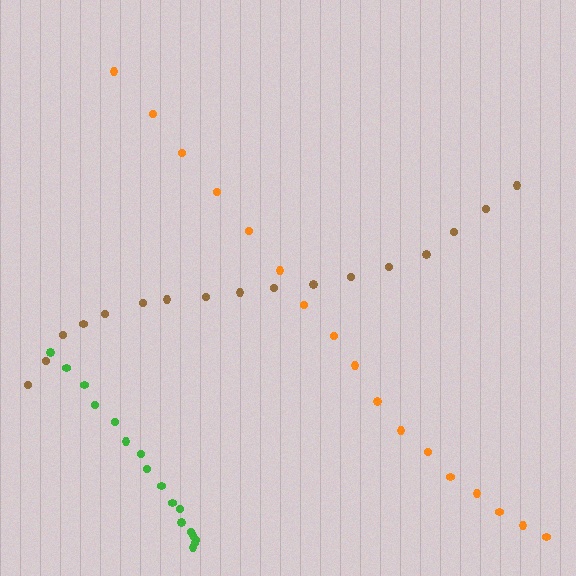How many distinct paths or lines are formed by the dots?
There are 3 distinct paths.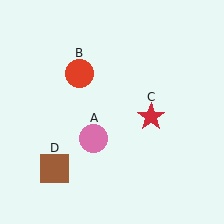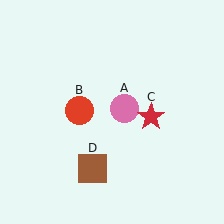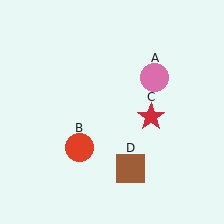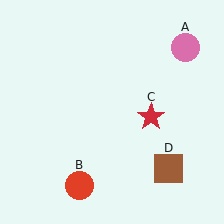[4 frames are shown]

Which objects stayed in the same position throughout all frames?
Red star (object C) remained stationary.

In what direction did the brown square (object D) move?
The brown square (object D) moved right.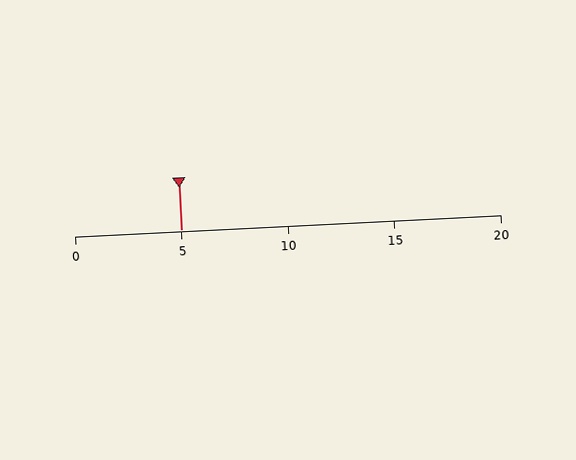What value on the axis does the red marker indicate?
The marker indicates approximately 5.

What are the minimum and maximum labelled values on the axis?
The axis runs from 0 to 20.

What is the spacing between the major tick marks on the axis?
The major ticks are spaced 5 apart.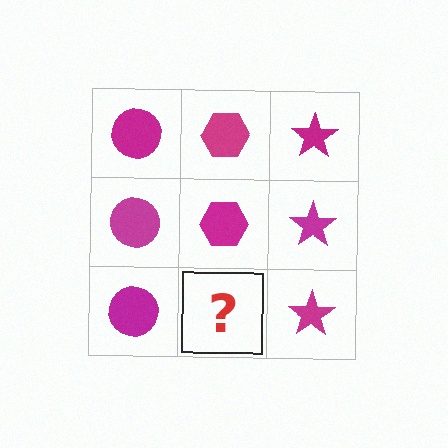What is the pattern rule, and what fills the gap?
The rule is that each column has a consistent shape. The gap should be filled with a magenta hexagon.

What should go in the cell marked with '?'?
The missing cell should contain a magenta hexagon.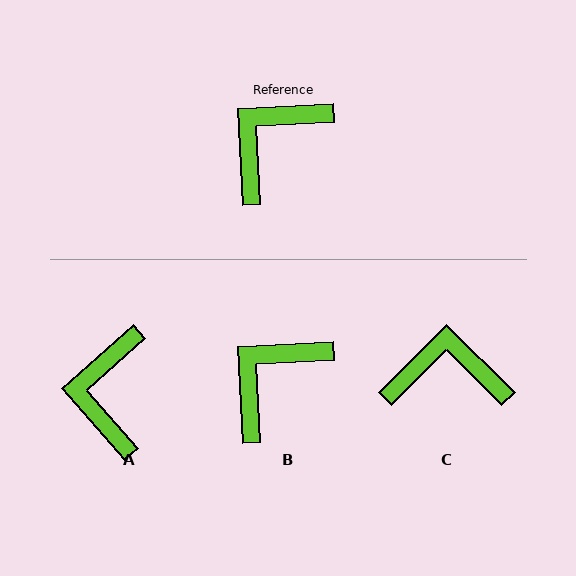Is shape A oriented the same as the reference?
No, it is off by about 38 degrees.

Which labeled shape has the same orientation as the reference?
B.